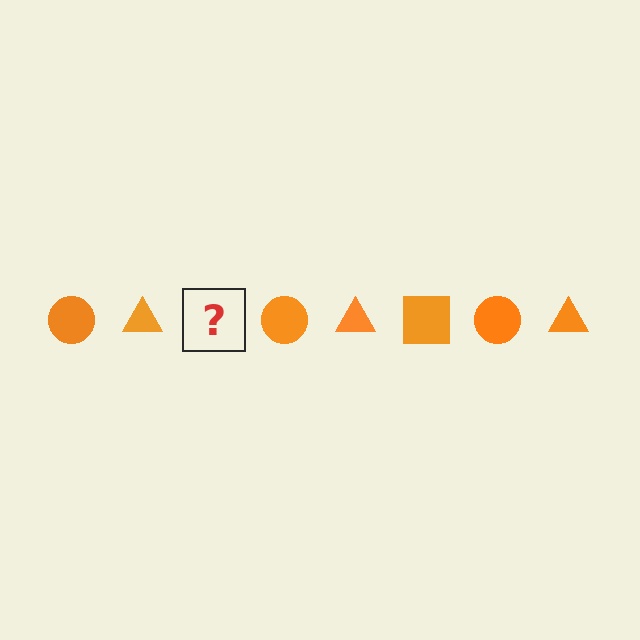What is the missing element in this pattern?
The missing element is an orange square.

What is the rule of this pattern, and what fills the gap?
The rule is that the pattern cycles through circle, triangle, square shapes in orange. The gap should be filled with an orange square.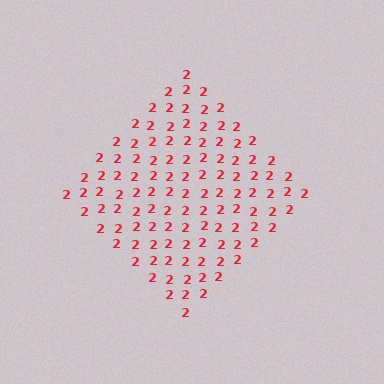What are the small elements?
The small elements are digit 2's.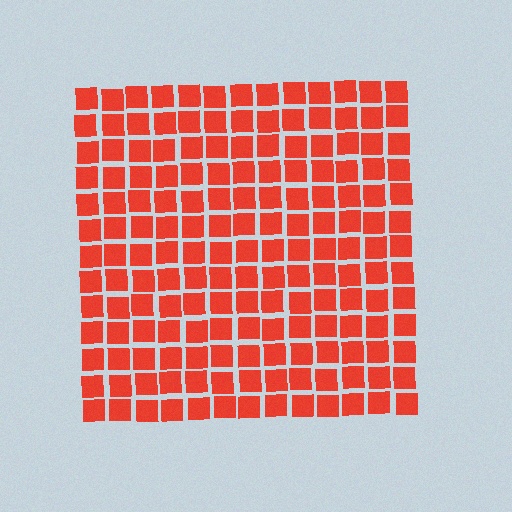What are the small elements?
The small elements are squares.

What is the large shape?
The large shape is a square.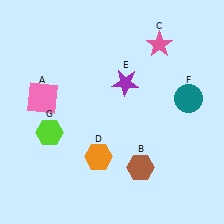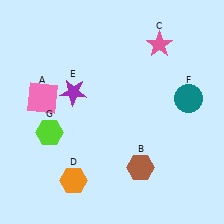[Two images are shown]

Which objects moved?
The objects that moved are: the orange hexagon (D), the purple star (E).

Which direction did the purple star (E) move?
The purple star (E) moved left.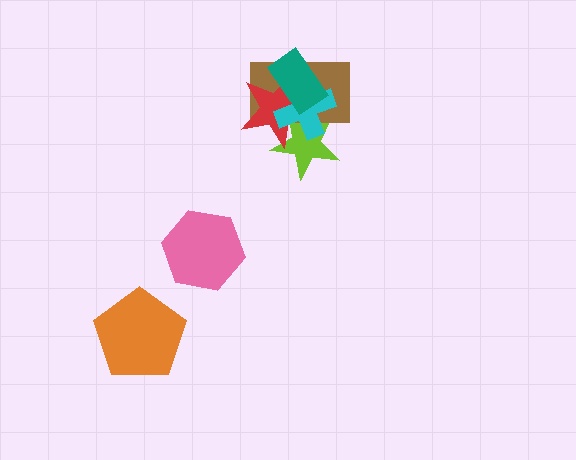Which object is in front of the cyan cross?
The teal rectangle is in front of the cyan cross.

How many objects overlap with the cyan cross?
4 objects overlap with the cyan cross.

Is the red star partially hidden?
Yes, it is partially covered by another shape.